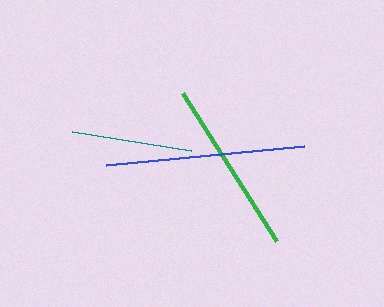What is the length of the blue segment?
The blue segment is approximately 199 pixels long.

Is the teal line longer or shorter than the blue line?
The blue line is longer than the teal line.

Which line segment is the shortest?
The teal line is the shortest at approximately 120 pixels.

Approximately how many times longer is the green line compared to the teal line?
The green line is approximately 1.5 times the length of the teal line.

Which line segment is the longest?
The blue line is the longest at approximately 199 pixels.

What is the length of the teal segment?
The teal segment is approximately 120 pixels long.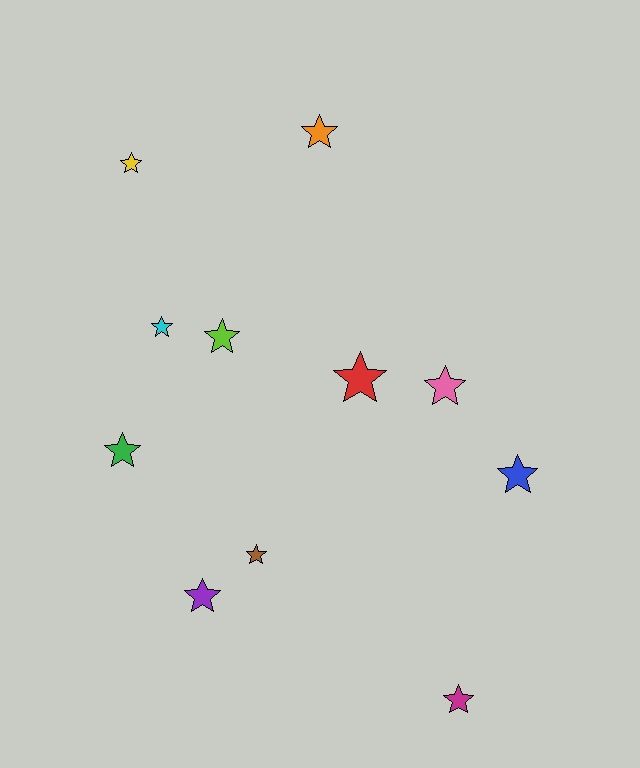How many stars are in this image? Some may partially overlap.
There are 11 stars.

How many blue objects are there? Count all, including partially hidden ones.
There is 1 blue object.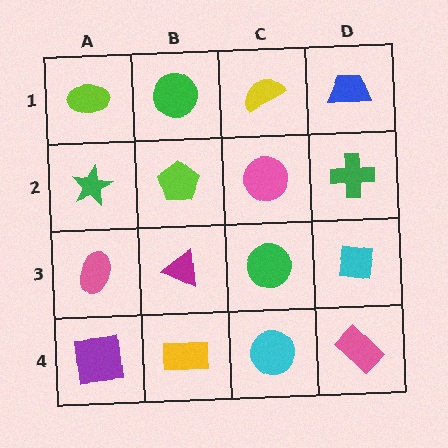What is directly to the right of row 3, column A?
A magenta triangle.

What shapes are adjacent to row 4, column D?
A cyan square (row 3, column D), a cyan circle (row 4, column C).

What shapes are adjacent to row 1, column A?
A green star (row 2, column A), a green circle (row 1, column B).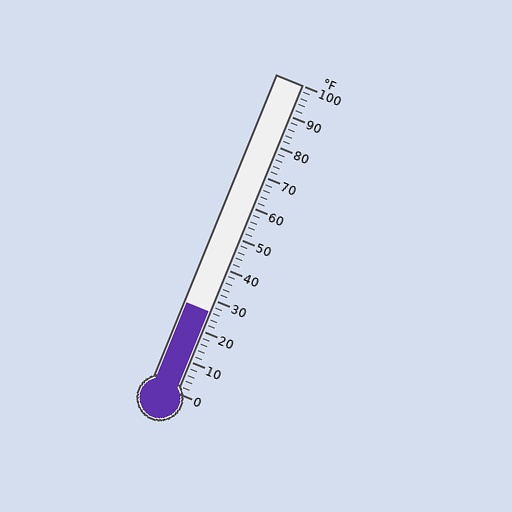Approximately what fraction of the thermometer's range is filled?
The thermometer is filled to approximately 25% of its range.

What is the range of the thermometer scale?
The thermometer scale ranges from 0°F to 100°F.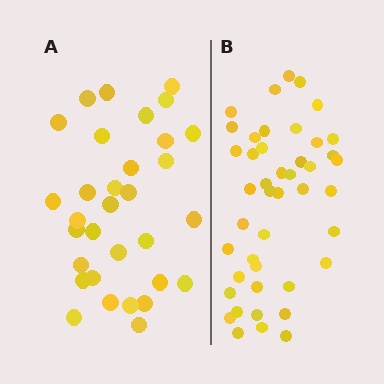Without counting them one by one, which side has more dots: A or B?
Region B (the right region) has more dots.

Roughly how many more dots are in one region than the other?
Region B has roughly 12 or so more dots than region A.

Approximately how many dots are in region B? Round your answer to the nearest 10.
About 40 dots. (The exact count is 44, which rounds to 40.)